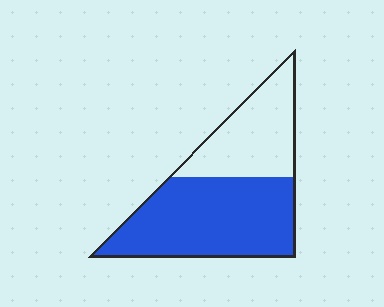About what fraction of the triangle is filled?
About five eighths (5/8).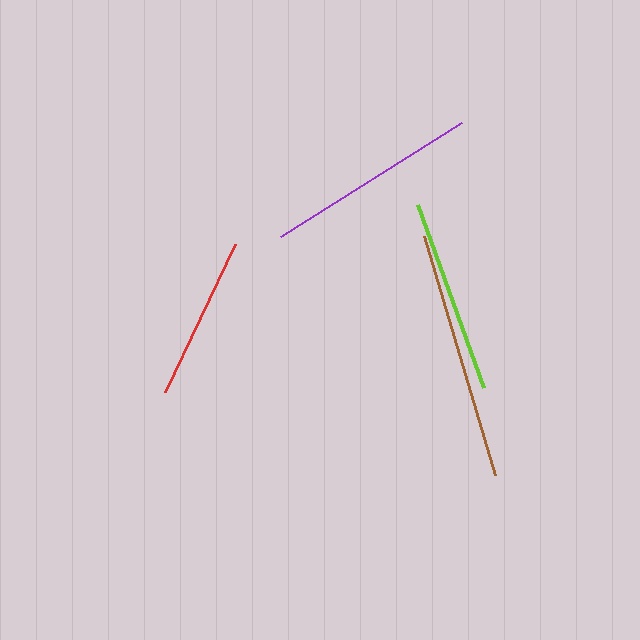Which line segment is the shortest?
The red line is the shortest at approximately 163 pixels.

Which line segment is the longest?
The brown line is the longest at approximately 249 pixels.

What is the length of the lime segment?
The lime segment is approximately 194 pixels long.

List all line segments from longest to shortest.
From longest to shortest: brown, purple, lime, red.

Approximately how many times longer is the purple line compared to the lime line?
The purple line is approximately 1.1 times the length of the lime line.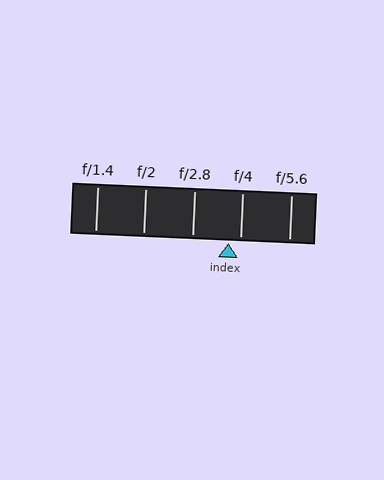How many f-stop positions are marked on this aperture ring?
There are 5 f-stop positions marked.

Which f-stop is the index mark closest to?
The index mark is closest to f/4.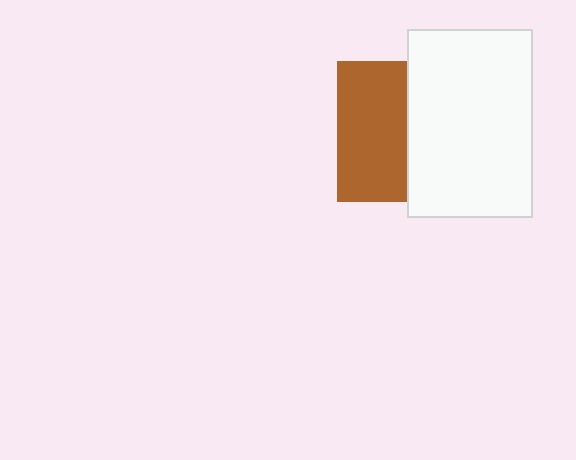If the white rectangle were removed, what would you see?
You would see the complete brown square.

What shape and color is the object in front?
The object in front is a white rectangle.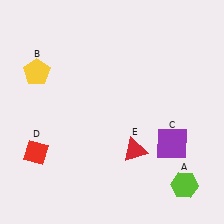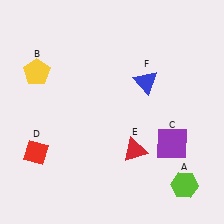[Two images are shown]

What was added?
A blue triangle (F) was added in Image 2.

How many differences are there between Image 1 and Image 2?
There is 1 difference between the two images.